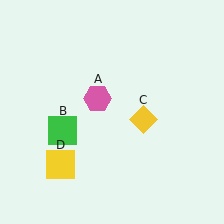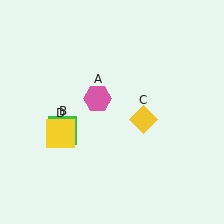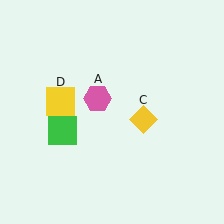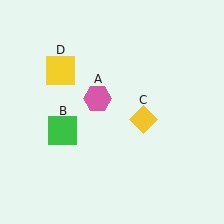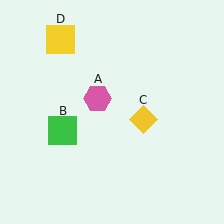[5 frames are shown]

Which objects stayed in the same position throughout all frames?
Pink hexagon (object A) and green square (object B) and yellow diamond (object C) remained stationary.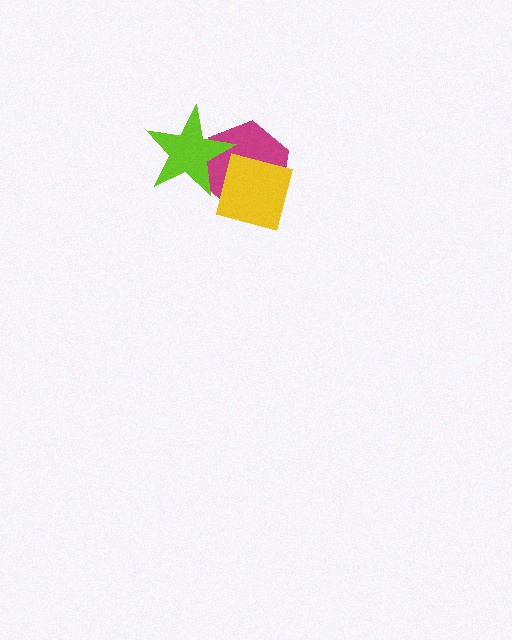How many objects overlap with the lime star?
2 objects overlap with the lime star.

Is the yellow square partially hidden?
Yes, it is partially covered by another shape.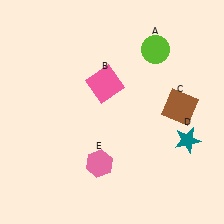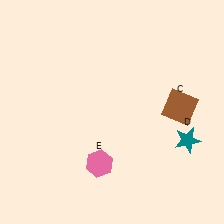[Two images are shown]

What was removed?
The lime circle (A), the pink square (B) were removed in Image 2.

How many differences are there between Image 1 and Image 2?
There are 2 differences between the two images.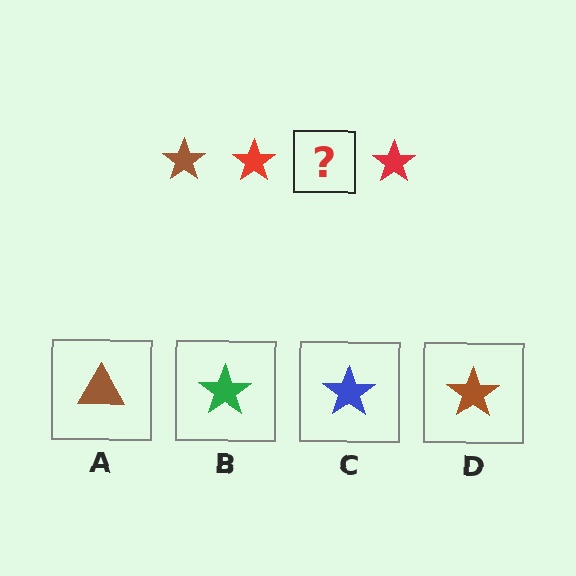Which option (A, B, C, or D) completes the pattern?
D.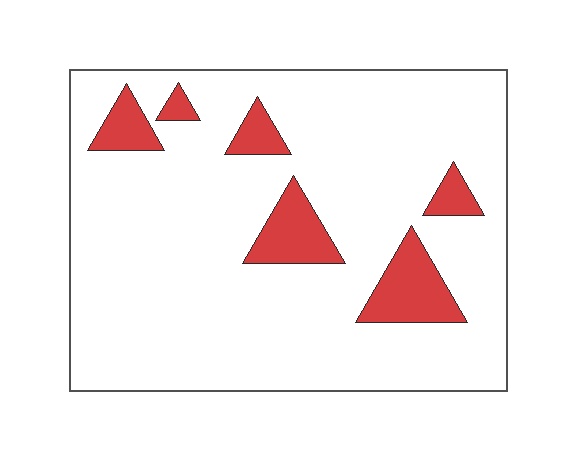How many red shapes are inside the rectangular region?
6.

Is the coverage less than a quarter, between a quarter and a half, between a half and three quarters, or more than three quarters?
Less than a quarter.